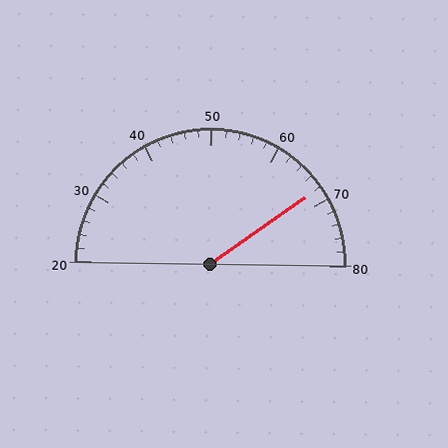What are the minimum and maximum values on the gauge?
The gauge ranges from 20 to 80.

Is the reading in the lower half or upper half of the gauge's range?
The reading is in the upper half of the range (20 to 80).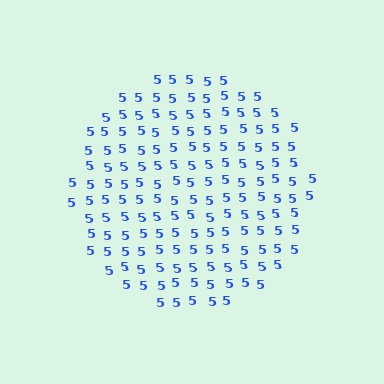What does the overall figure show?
The overall figure shows a circle.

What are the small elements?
The small elements are digit 5's.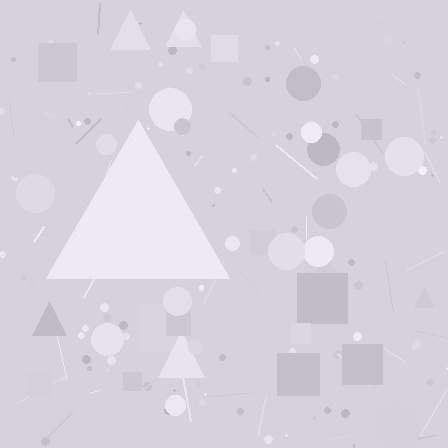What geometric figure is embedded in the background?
A triangle is embedded in the background.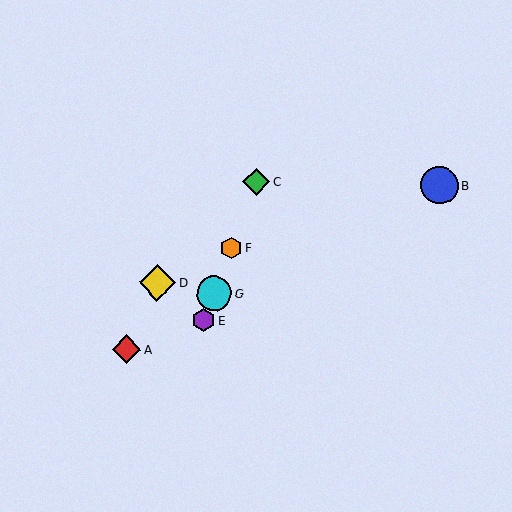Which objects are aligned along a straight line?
Objects C, E, F, G are aligned along a straight line.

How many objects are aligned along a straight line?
4 objects (C, E, F, G) are aligned along a straight line.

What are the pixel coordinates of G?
Object G is at (214, 293).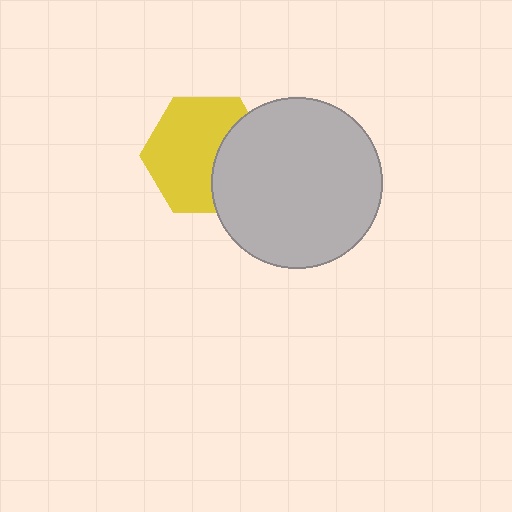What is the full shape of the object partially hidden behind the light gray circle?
The partially hidden object is a yellow hexagon.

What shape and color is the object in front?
The object in front is a light gray circle.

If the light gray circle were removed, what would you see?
You would see the complete yellow hexagon.